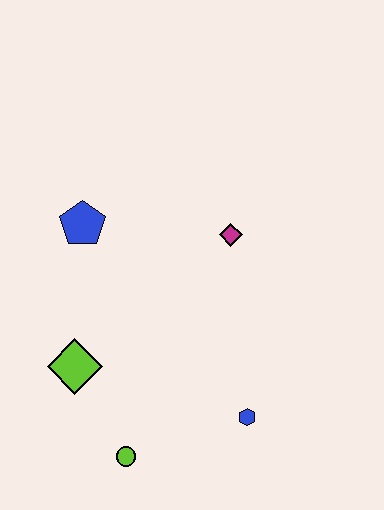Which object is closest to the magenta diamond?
The blue pentagon is closest to the magenta diamond.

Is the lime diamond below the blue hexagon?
No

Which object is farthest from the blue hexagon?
The blue pentagon is farthest from the blue hexagon.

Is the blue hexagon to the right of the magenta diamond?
Yes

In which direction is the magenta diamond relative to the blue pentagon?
The magenta diamond is to the right of the blue pentagon.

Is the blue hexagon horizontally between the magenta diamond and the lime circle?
No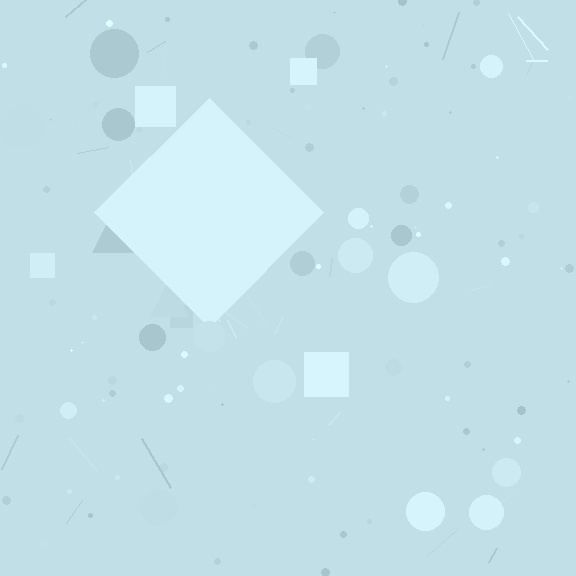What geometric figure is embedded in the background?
A diamond is embedded in the background.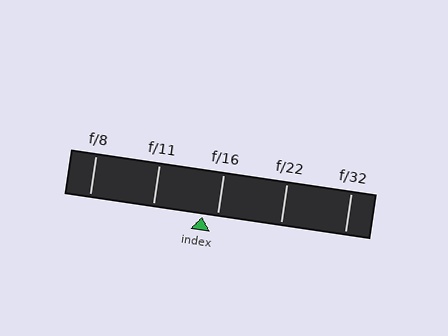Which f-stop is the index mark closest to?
The index mark is closest to f/16.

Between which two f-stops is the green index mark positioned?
The index mark is between f/11 and f/16.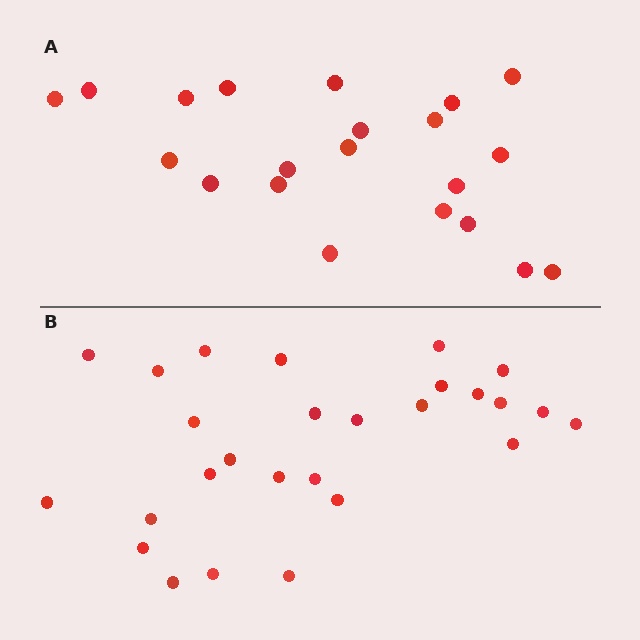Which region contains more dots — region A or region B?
Region B (the bottom region) has more dots.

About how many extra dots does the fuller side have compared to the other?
Region B has about 6 more dots than region A.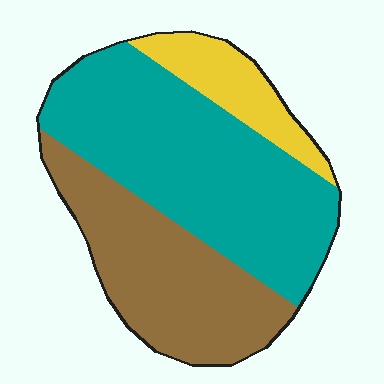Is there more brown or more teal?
Teal.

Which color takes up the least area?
Yellow, at roughly 15%.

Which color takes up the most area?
Teal, at roughly 50%.